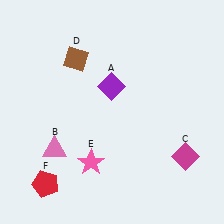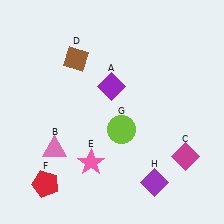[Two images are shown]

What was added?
A lime circle (G), a purple diamond (H) were added in Image 2.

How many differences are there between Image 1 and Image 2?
There are 2 differences between the two images.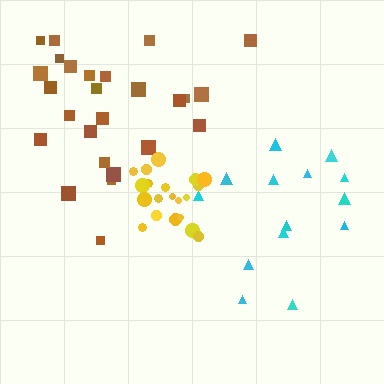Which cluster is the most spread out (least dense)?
Cyan.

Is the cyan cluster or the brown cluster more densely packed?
Brown.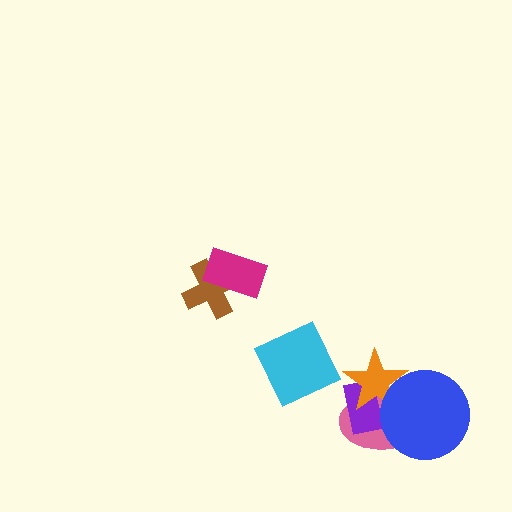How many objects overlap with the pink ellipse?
3 objects overlap with the pink ellipse.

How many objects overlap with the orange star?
3 objects overlap with the orange star.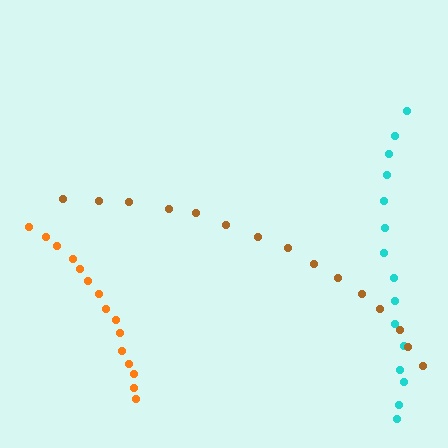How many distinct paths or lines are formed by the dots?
There are 3 distinct paths.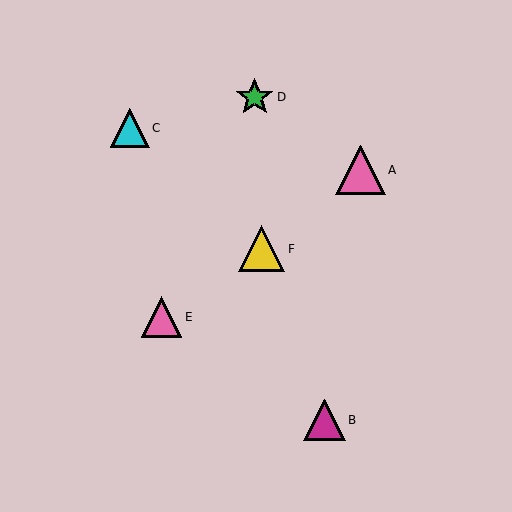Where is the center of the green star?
The center of the green star is at (255, 97).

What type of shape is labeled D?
Shape D is a green star.